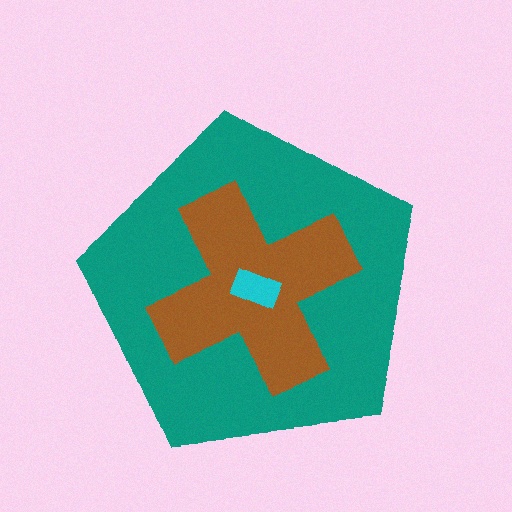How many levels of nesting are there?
3.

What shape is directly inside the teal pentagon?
The brown cross.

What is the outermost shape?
The teal pentagon.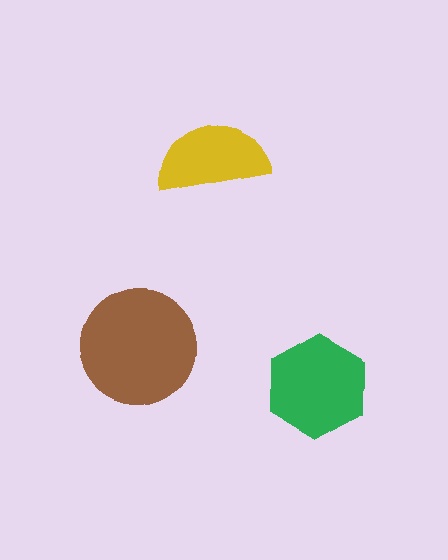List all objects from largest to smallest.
The brown circle, the green hexagon, the yellow semicircle.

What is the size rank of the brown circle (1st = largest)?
1st.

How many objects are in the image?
There are 3 objects in the image.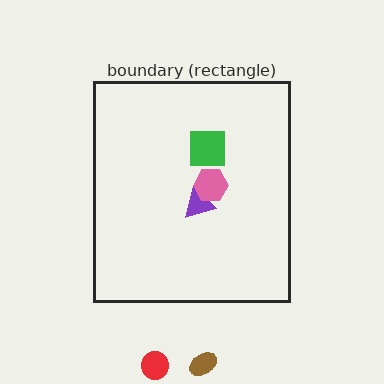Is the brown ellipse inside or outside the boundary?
Outside.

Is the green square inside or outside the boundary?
Inside.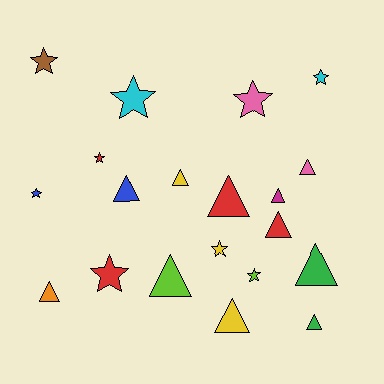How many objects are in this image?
There are 20 objects.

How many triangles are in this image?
There are 11 triangles.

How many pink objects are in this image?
There are 2 pink objects.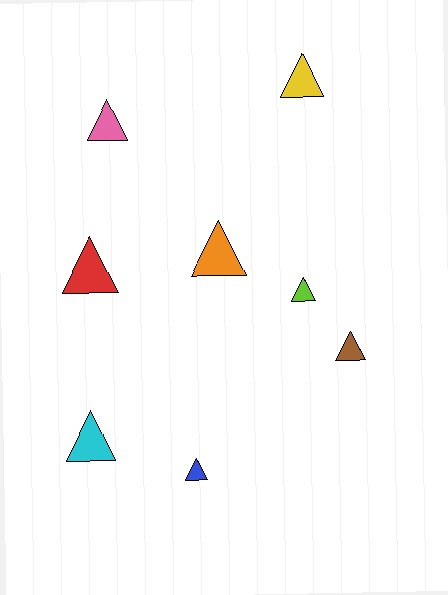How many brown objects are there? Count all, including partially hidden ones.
There is 1 brown object.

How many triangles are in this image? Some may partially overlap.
There are 8 triangles.